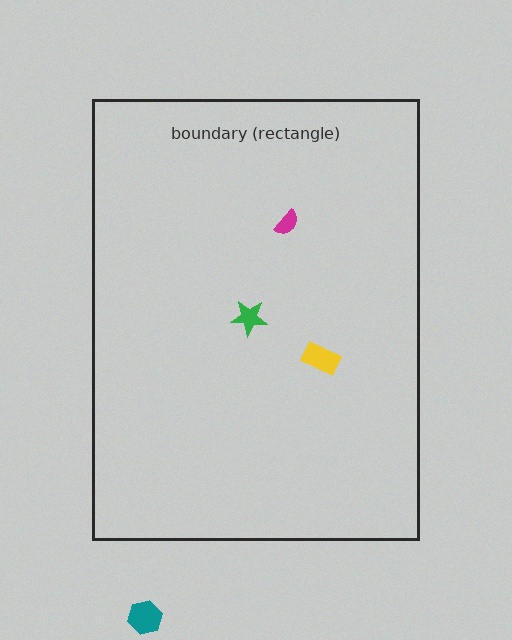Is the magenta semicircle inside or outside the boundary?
Inside.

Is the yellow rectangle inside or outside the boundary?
Inside.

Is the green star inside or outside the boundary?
Inside.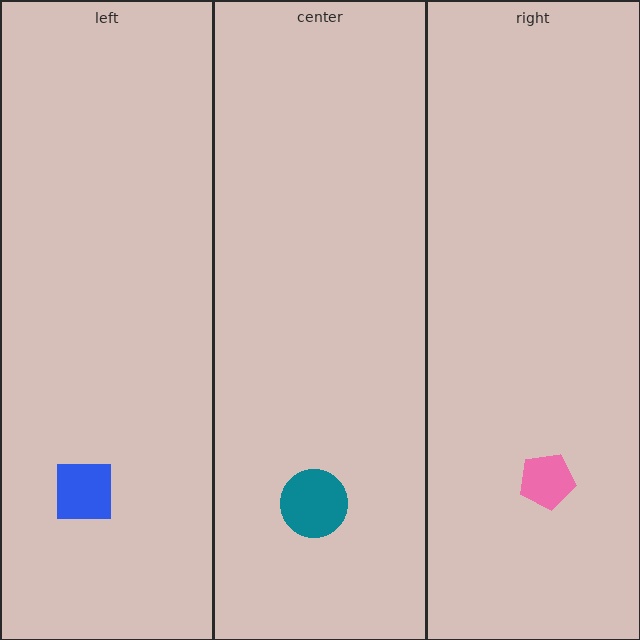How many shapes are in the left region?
1.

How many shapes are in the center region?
1.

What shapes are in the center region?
The teal circle.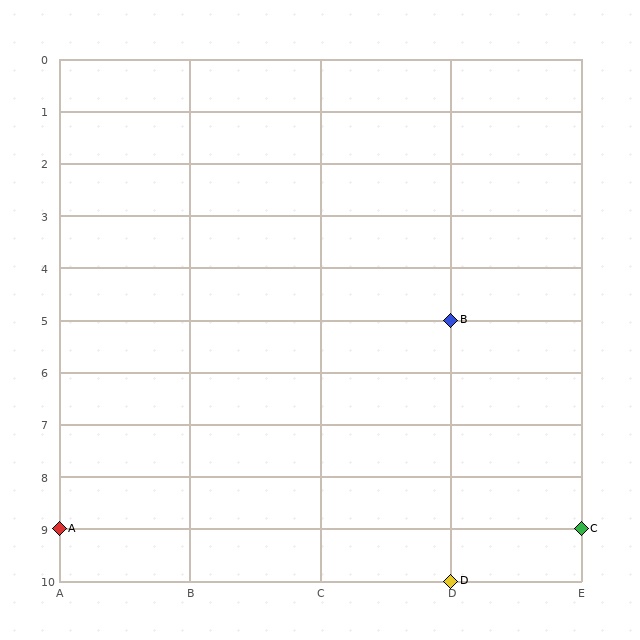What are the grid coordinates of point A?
Point A is at grid coordinates (A, 9).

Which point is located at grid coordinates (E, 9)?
Point C is at (E, 9).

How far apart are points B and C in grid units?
Points B and C are 1 column and 4 rows apart (about 4.1 grid units diagonally).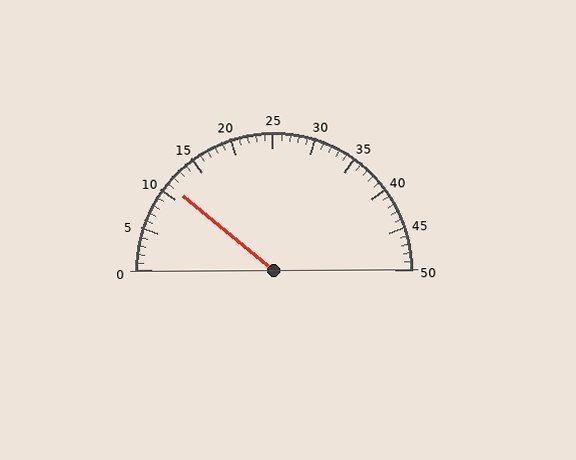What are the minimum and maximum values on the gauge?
The gauge ranges from 0 to 50.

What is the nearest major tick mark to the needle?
The nearest major tick mark is 10.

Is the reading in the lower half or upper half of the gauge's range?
The reading is in the lower half of the range (0 to 50).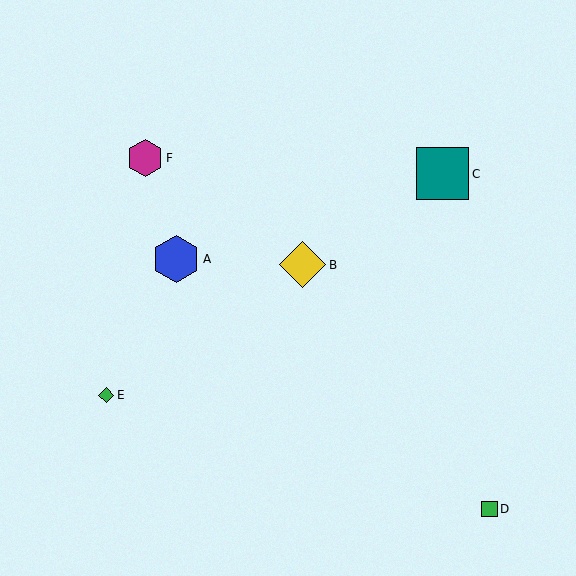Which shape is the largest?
The teal square (labeled C) is the largest.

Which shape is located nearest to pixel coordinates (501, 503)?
The green square (labeled D) at (490, 509) is nearest to that location.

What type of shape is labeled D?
Shape D is a green square.